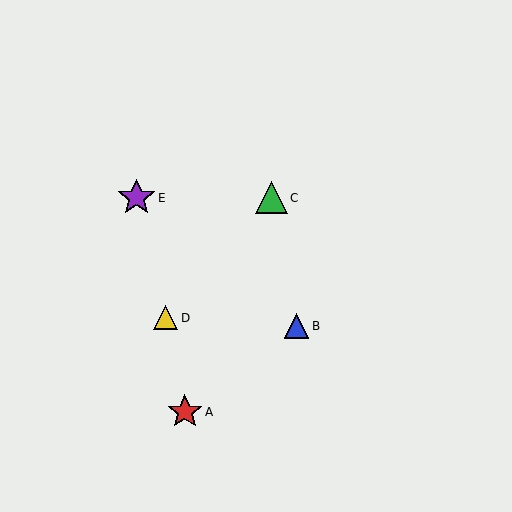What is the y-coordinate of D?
Object D is at y≈318.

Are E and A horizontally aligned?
No, E is at y≈198 and A is at y≈412.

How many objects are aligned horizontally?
2 objects (C, E) are aligned horizontally.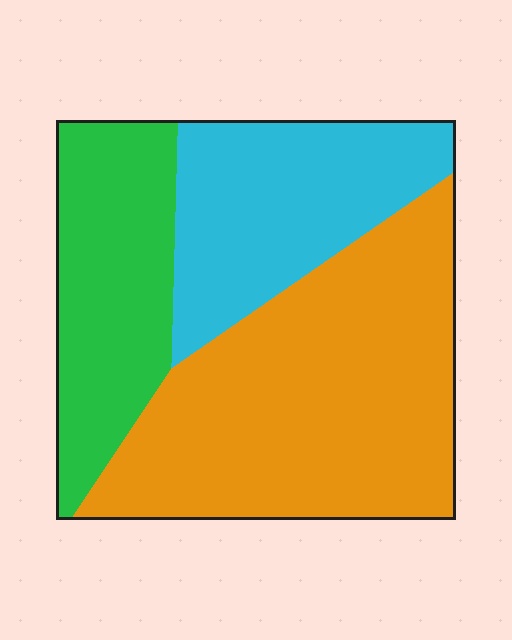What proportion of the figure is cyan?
Cyan takes up about one quarter (1/4) of the figure.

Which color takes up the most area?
Orange, at roughly 50%.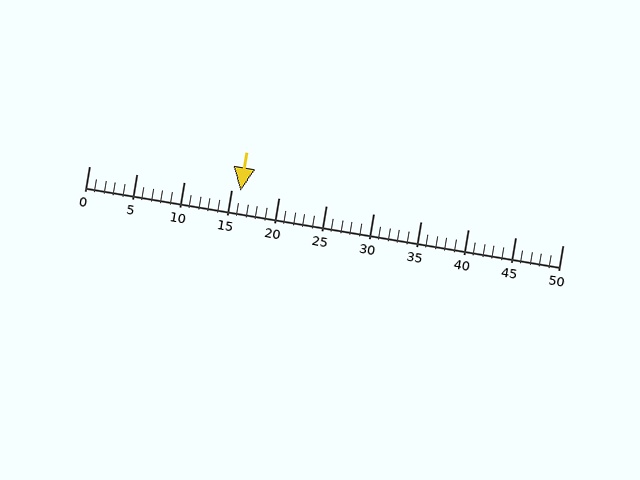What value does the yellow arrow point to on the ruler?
The yellow arrow points to approximately 16.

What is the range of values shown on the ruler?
The ruler shows values from 0 to 50.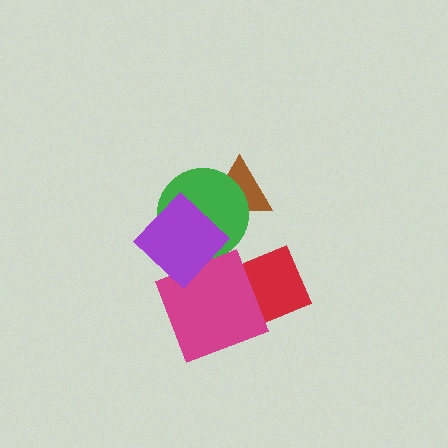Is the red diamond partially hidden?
Yes, it is partially covered by another shape.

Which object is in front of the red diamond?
The magenta square is in front of the red diamond.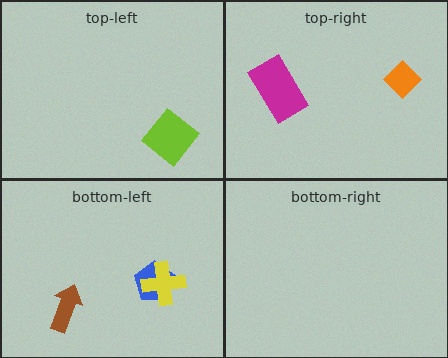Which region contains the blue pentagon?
The bottom-left region.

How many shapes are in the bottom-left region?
3.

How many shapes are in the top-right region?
2.